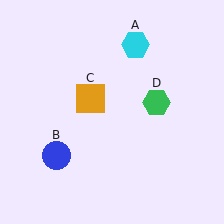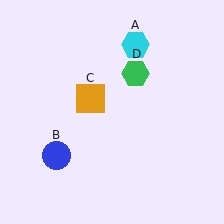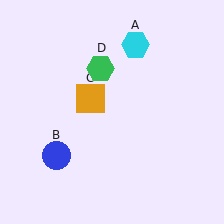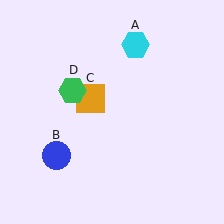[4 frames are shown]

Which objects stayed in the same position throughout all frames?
Cyan hexagon (object A) and blue circle (object B) and orange square (object C) remained stationary.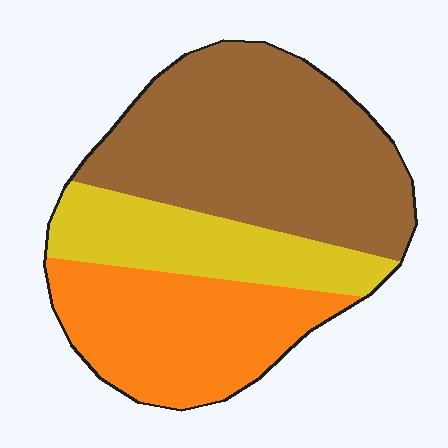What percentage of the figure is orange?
Orange takes up about one third (1/3) of the figure.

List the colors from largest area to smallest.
From largest to smallest: brown, orange, yellow.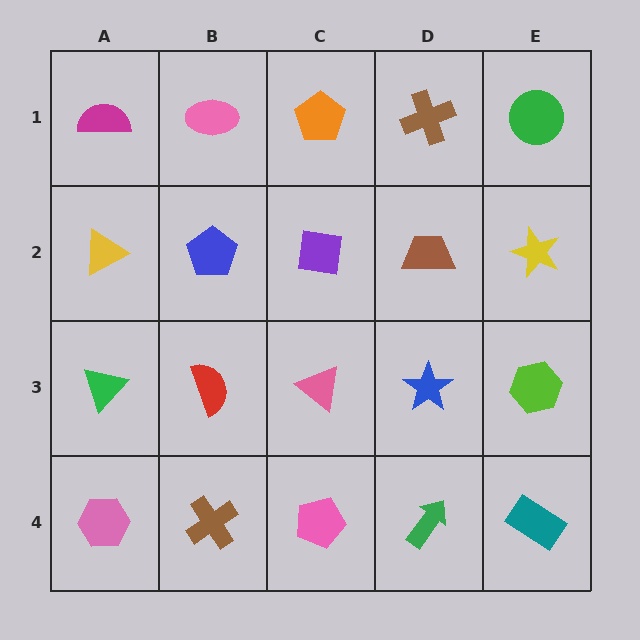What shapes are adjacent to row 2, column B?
A pink ellipse (row 1, column B), a red semicircle (row 3, column B), a yellow triangle (row 2, column A), a purple square (row 2, column C).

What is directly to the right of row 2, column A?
A blue pentagon.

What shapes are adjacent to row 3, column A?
A yellow triangle (row 2, column A), a pink hexagon (row 4, column A), a red semicircle (row 3, column B).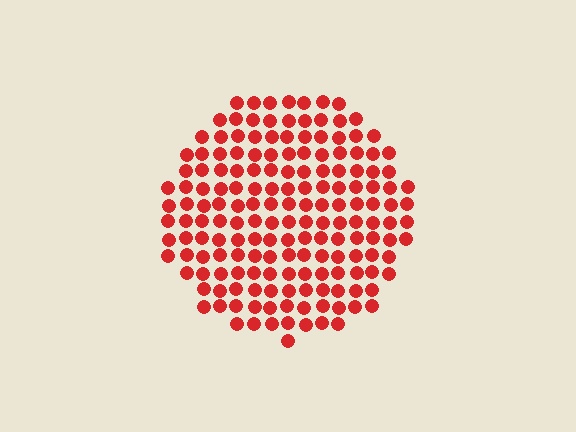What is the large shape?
The large shape is a circle.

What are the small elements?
The small elements are circles.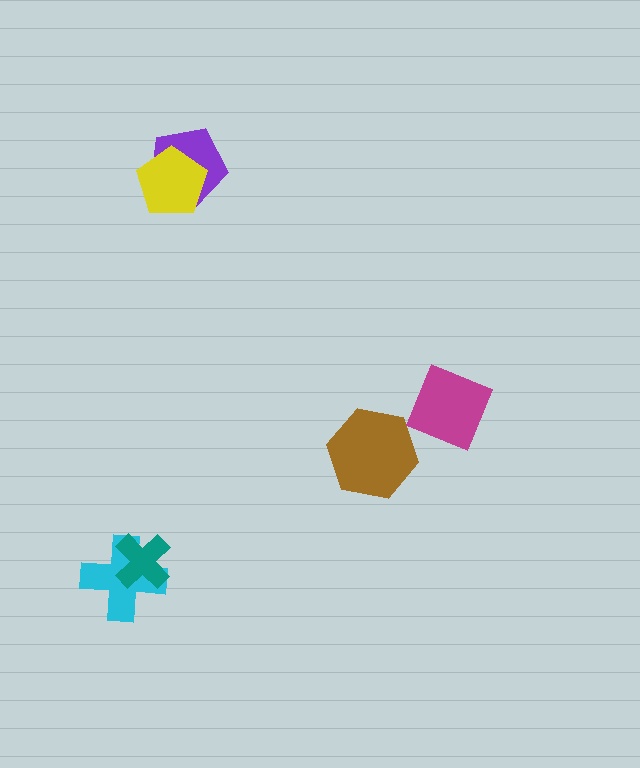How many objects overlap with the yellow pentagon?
1 object overlaps with the yellow pentagon.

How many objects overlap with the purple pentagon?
1 object overlaps with the purple pentagon.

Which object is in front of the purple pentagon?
The yellow pentagon is in front of the purple pentagon.